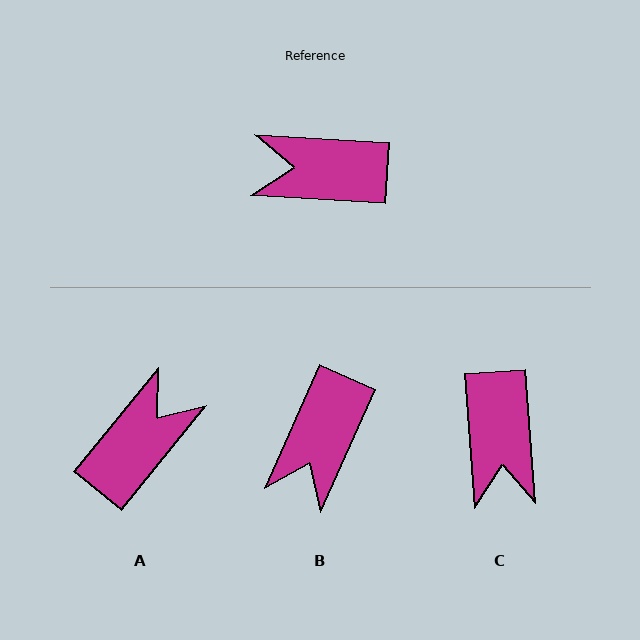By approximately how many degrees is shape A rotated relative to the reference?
Approximately 126 degrees clockwise.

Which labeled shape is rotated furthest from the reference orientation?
A, about 126 degrees away.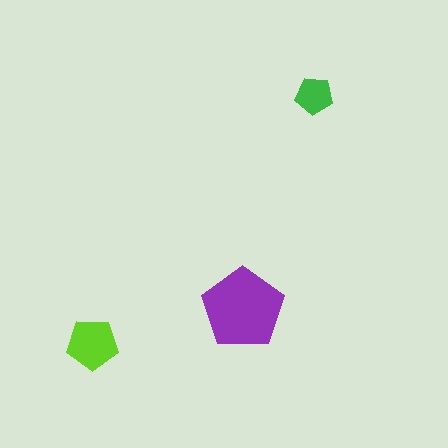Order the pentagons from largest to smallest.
the purple one, the lime one, the green one.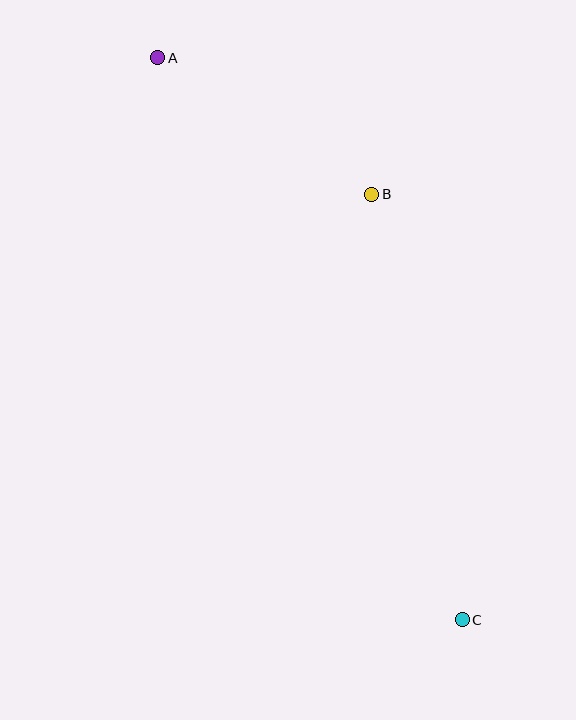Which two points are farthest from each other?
Points A and C are farthest from each other.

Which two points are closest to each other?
Points A and B are closest to each other.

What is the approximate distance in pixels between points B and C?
The distance between B and C is approximately 435 pixels.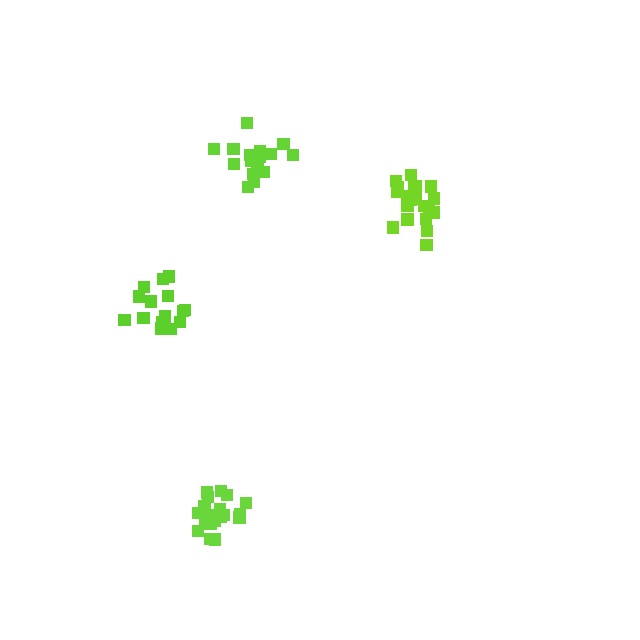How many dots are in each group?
Group 1: 20 dots, Group 2: 19 dots, Group 3: 16 dots, Group 4: 19 dots (74 total).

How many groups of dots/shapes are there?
There are 4 groups.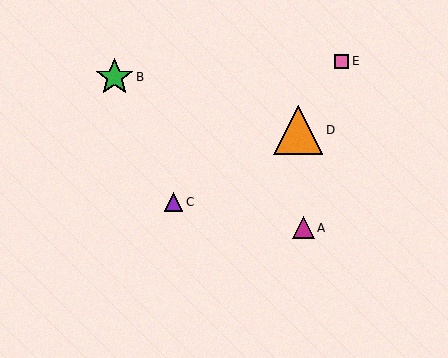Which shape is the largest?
The orange triangle (labeled D) is the largest.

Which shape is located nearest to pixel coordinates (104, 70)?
The green star (labeled B) at (114, 77) is nearest to that location.